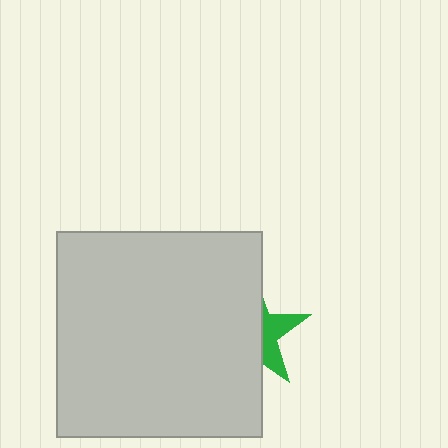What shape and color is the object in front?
The object in front is a light gray square.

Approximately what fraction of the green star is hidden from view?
Roughly 67% of the green star is hidden behind the light gray square.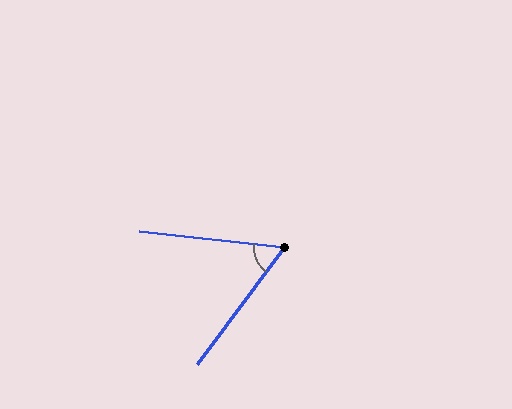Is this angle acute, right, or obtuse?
It is acute.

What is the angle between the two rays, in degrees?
Approximately 60 degrees.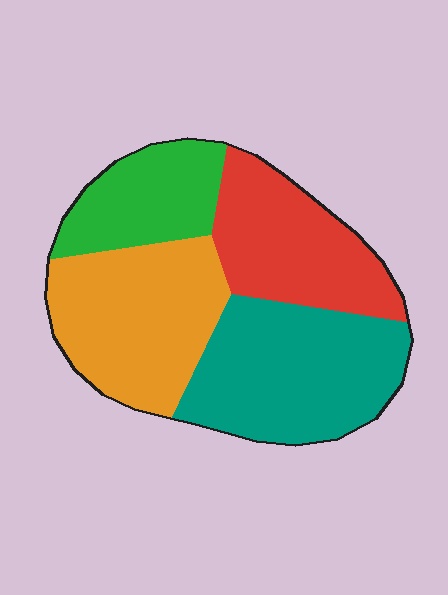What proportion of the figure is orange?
Orange covers roughly 30% of the figure.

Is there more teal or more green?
Teal.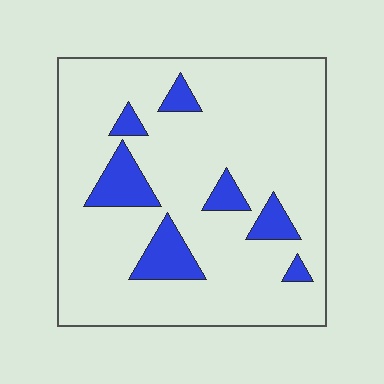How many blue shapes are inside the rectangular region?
7.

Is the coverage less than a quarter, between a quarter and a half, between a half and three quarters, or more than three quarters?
Less than a quarter.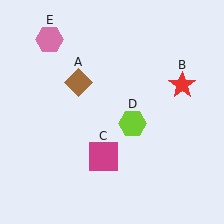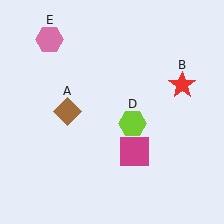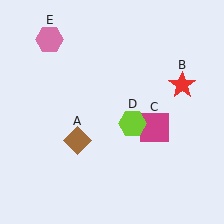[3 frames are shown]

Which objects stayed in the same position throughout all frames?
Red star (object B) and lime hexagon (object D) and pink hexagon (object E) remained stationary.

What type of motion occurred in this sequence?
The brown diamond (object A), magenta square (object C) rotated counterclockwise around the center of the scene.